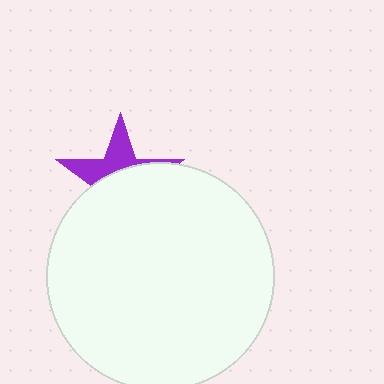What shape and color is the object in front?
The object in front is a white circle.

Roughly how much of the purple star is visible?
A small part of it is visible (roughly 37%).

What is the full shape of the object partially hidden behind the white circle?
The partially hidden object is a purple star.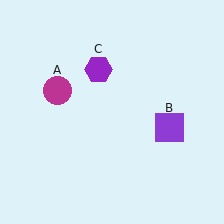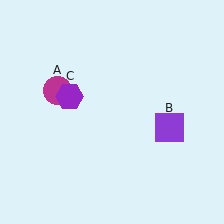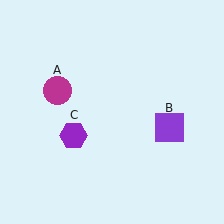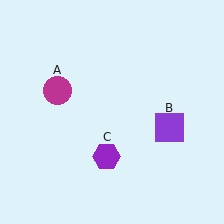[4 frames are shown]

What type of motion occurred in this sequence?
The purple hexagon (object C) rotated counterclockwise around the center of the scene.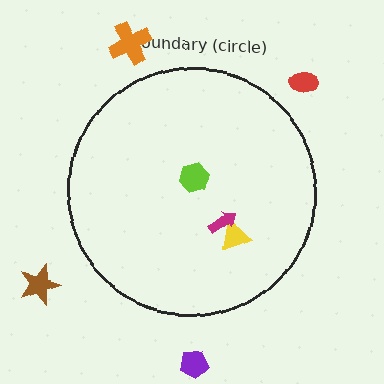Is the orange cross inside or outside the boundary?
Outside.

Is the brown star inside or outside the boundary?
Outside.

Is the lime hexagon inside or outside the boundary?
Inside.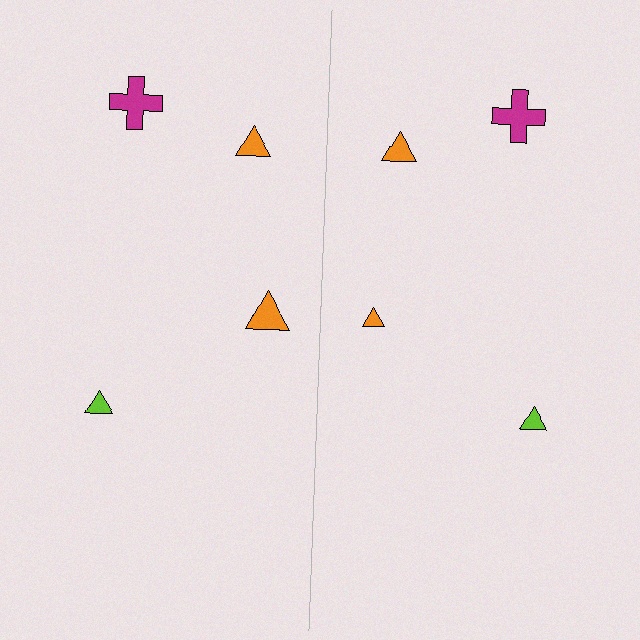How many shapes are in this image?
There are 8 shapes in this image.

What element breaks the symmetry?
The orange triangle on the right side has a different size than its mirror counterpart.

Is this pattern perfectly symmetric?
No, the pattern is not perfectly symmetric. The orange triangle on the right side has a different size than its mirror counterpart.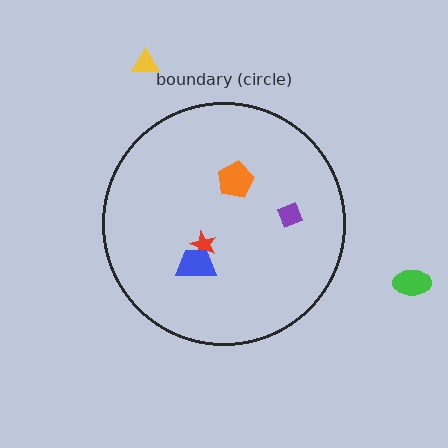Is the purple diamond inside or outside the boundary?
Inside.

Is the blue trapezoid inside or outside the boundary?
Inside.